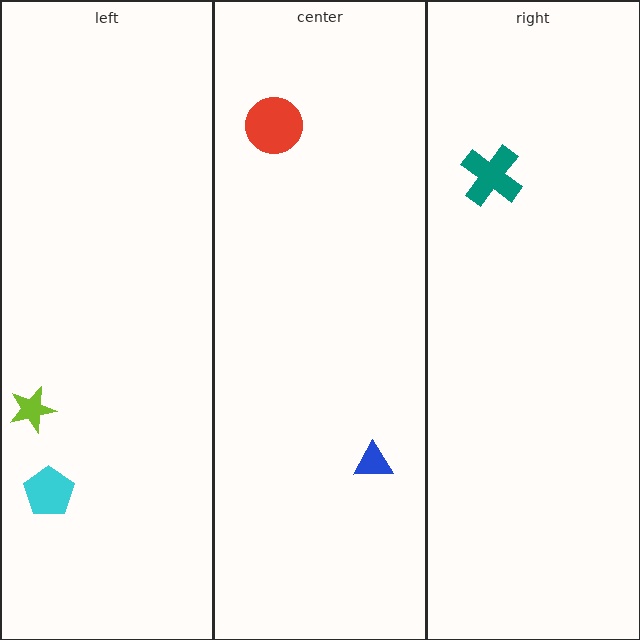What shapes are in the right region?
The teal cross.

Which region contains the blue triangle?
The center region.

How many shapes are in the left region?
2.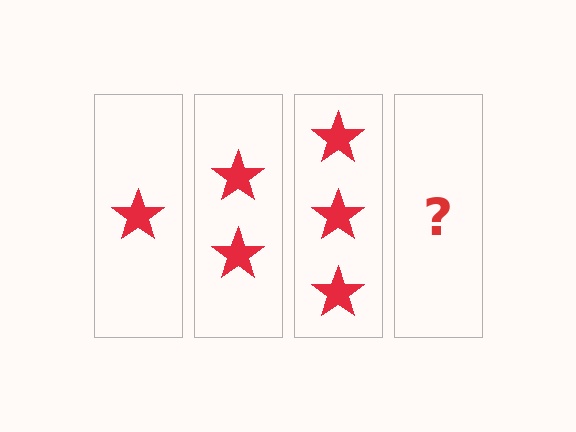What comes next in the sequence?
The next element should be 4 stars.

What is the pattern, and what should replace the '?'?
The pattern is that each step adds one more star. The '?' should be 4 stars.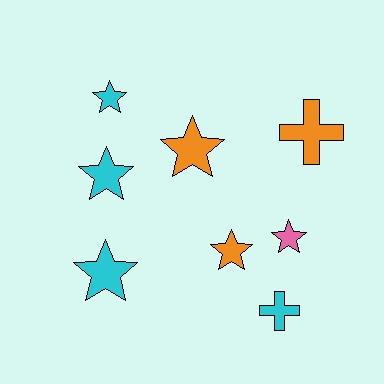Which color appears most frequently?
Cyan, with 4 objects.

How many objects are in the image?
There are 8 objects.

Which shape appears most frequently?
Star, with 6 objects.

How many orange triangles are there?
There are no orange triangles.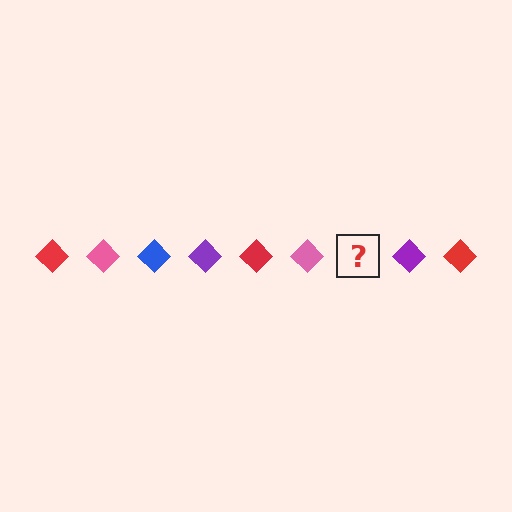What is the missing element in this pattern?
The missing element is a blue diamond.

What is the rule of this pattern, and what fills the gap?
The rule is that the pattern cycles through red, pink, blue, purple diamonds. The gap should be filled with a blue diamond.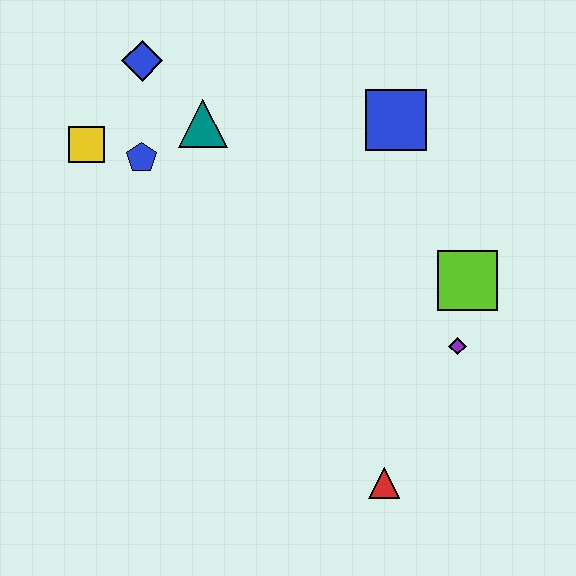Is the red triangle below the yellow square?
Yes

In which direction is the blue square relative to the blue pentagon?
The blue square is to the right of the blue pentagon.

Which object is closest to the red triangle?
The purple diamond is closest to the red triangle.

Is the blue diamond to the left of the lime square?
Yes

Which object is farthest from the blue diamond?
The red triangle is farthest from the blue diamond.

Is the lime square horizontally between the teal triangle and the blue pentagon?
No